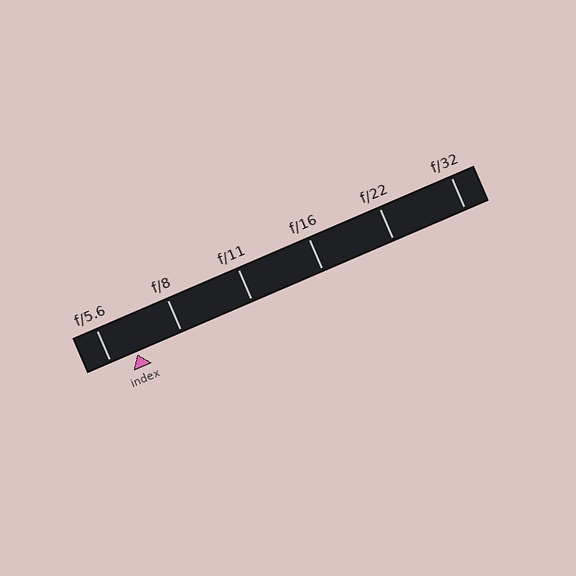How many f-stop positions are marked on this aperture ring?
There are 6 f-stop positions marked.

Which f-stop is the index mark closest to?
The index mark is closest to f/5.6.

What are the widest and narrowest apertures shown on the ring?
The widest aperture shown is f/5.6 and the narrowest is f/32.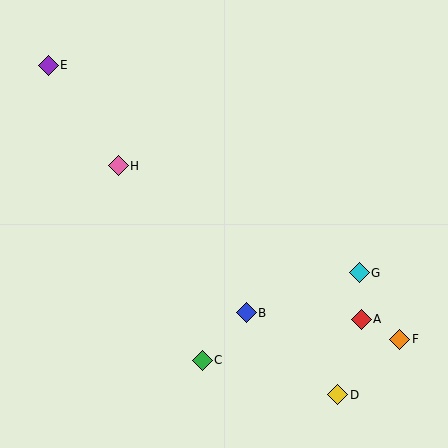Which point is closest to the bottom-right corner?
Point F is closest to the bottom-right corner.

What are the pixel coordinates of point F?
Point F is at (400, 339).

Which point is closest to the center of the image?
Point B at (246, 313) is closest to the center.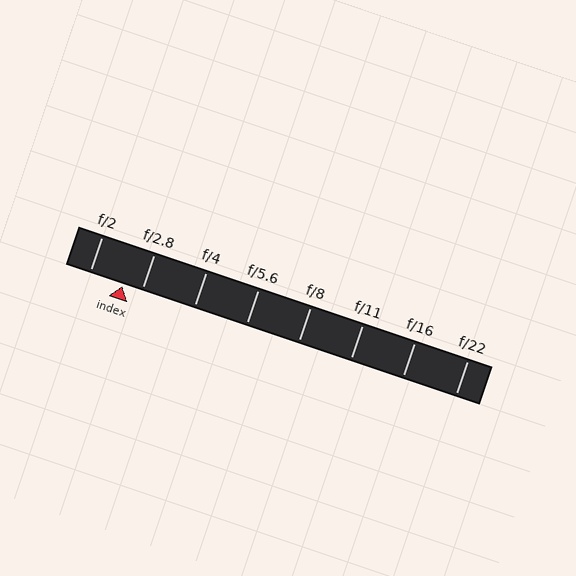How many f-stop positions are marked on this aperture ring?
There are 8 f-stop positions marked.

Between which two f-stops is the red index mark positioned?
The index mark is between f/2 and f/2.8.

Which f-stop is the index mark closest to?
The index mark is closest to f/2.8.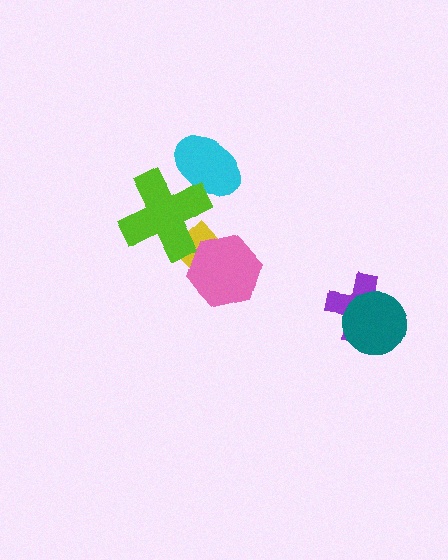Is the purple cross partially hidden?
Yes, it is partially covered by another shape.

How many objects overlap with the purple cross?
1 object overlaps with the purple cross.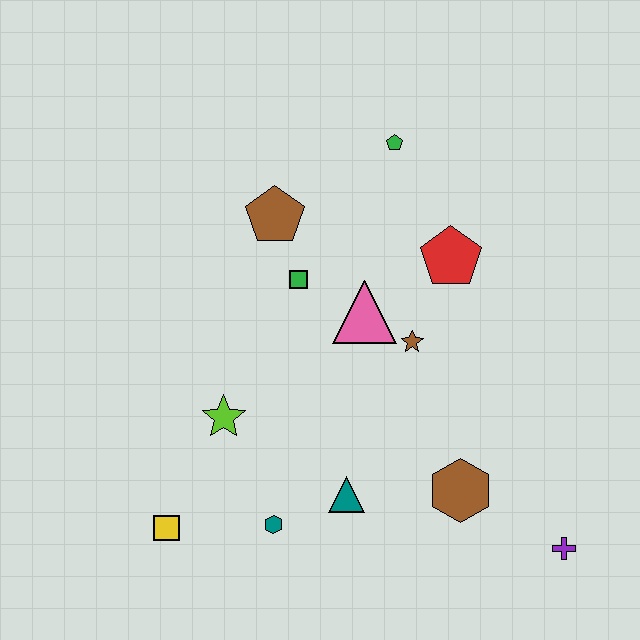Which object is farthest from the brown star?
The yellow square is farthest from the brown star.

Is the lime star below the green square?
Yes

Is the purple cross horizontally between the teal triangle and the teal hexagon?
No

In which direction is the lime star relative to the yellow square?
The lime star is above the yellow square.